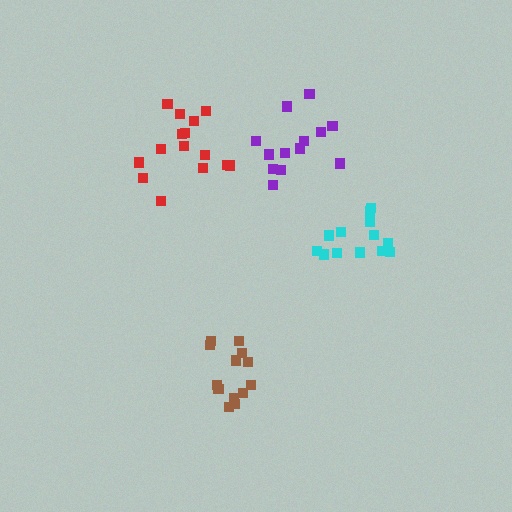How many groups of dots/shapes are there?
There are 4 groups.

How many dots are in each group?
Group 1: 13 dots, Group 2: 13 dots, Group 3: 13 dots, Group 4: 15 dots (54 total).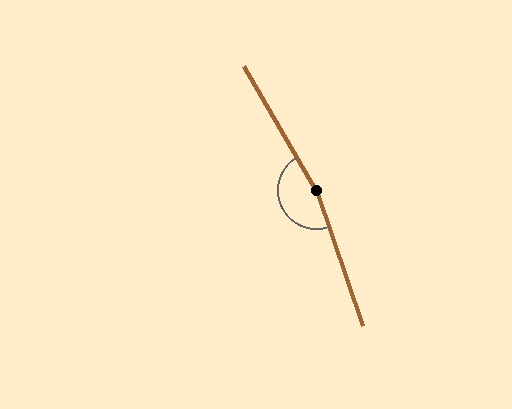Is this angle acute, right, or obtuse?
It is obtuse.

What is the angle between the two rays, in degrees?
Approximately 168 degrees.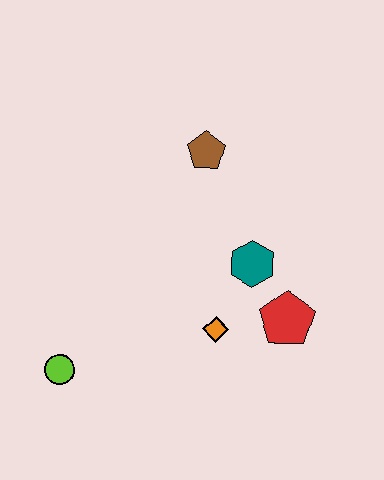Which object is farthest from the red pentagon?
The lime circle is farthest from the red pentagon.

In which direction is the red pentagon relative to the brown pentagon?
The red pentagon is below the brown pentagon.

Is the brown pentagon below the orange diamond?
No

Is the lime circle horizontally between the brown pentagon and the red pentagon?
No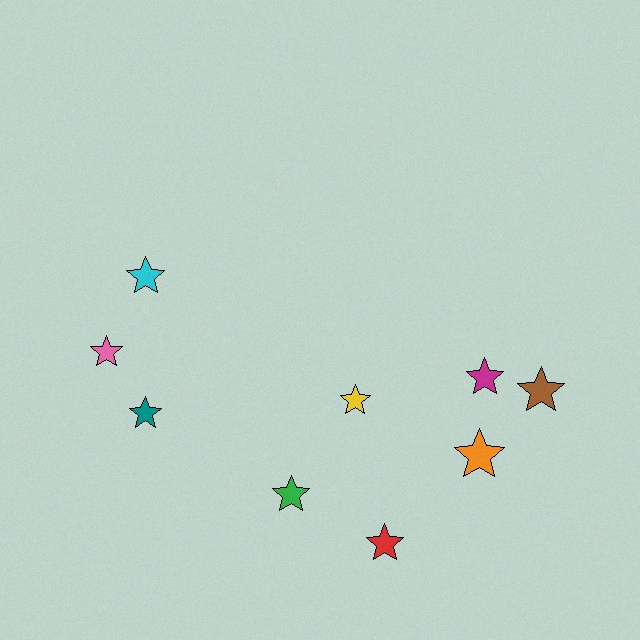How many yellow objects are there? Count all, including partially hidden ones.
There is 1 yellow object.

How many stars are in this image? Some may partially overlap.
There are 9 stars.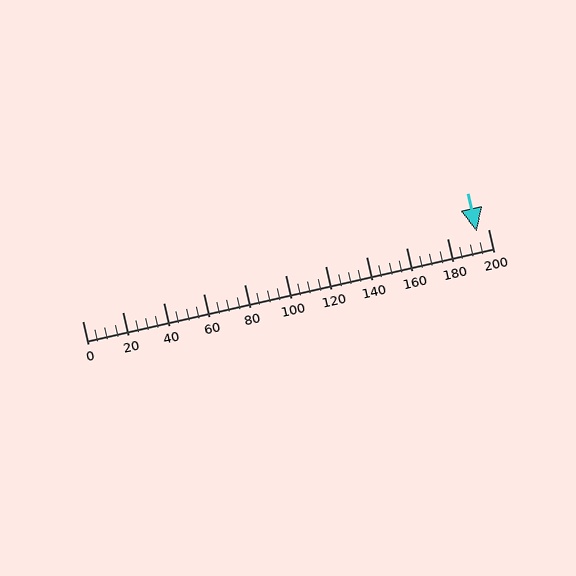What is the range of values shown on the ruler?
The ruler shows values from 0 to 200.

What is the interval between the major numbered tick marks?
The major tick marks are spaced 20 units apart.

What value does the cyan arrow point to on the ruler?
The cyan arrow points to approximately 194.